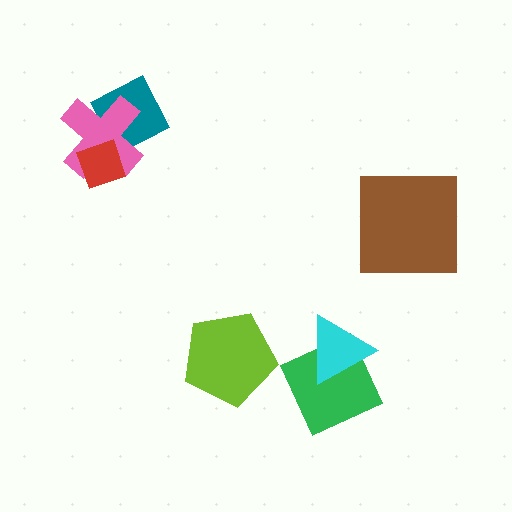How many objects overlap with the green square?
1 object overlaps with the green square.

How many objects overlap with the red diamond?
2 objects overlap with the red diamond.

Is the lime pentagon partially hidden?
No, no other shape covers it.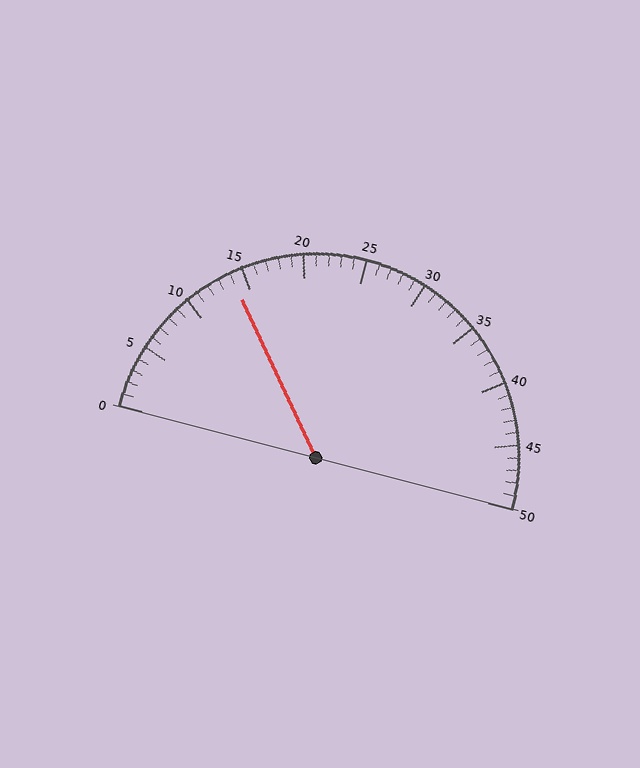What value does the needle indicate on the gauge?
The needle indicates approximately 14.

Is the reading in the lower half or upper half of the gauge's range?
The reading is in the lower half of the range (0 to 50).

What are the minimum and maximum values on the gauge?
The gauge ranges from 0 to 50.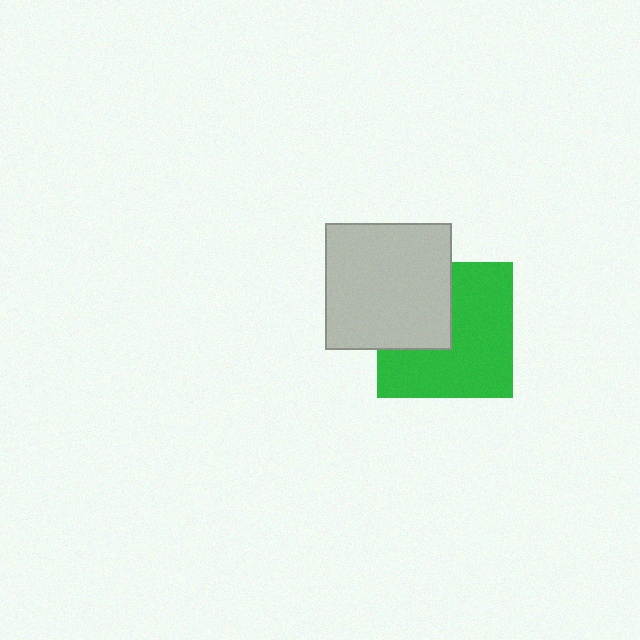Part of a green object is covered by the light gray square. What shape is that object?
It is a square.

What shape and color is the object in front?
The object in front is a light gray square.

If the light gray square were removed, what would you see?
You would see the complete green square.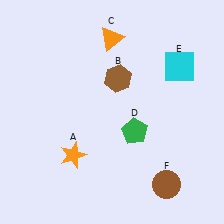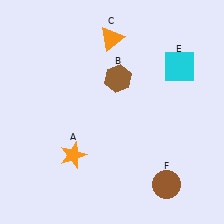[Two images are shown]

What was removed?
The green pentagon (D) was removed in Image 2.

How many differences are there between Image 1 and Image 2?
There is 1 difference between the two images.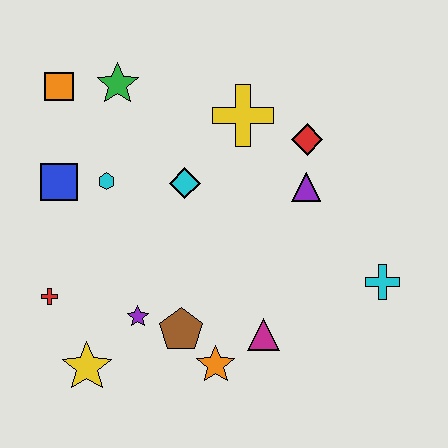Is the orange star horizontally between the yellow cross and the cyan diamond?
Yes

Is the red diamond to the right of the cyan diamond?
Yes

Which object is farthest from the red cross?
The cyan cross is farthest from the red cross.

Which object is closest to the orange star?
The brown pentagon is closest to the orange star.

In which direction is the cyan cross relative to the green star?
The cyan cross is to the right of the green star.